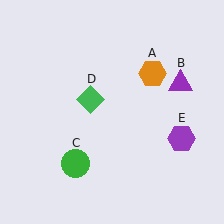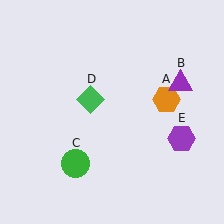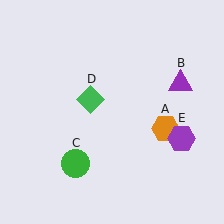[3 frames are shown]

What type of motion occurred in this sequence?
The orange hexagon (object A) rotated clockwise around the center of the scene.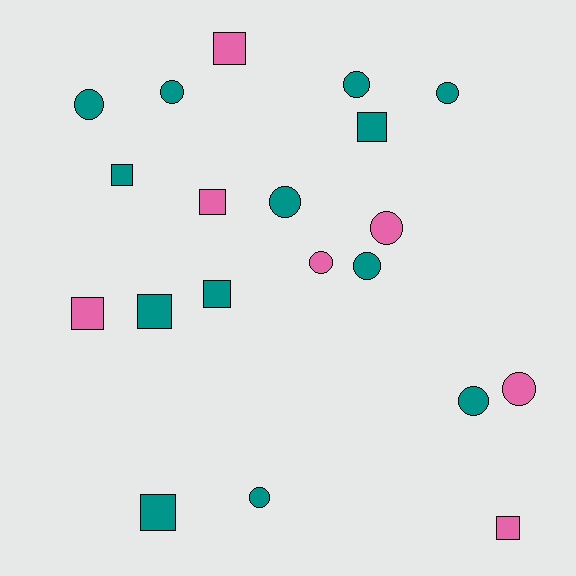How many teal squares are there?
There are 5 teal squares.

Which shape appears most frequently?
Circle, with 11 objects.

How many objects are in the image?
There are 20 objects.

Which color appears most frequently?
Teal, with 13 objects.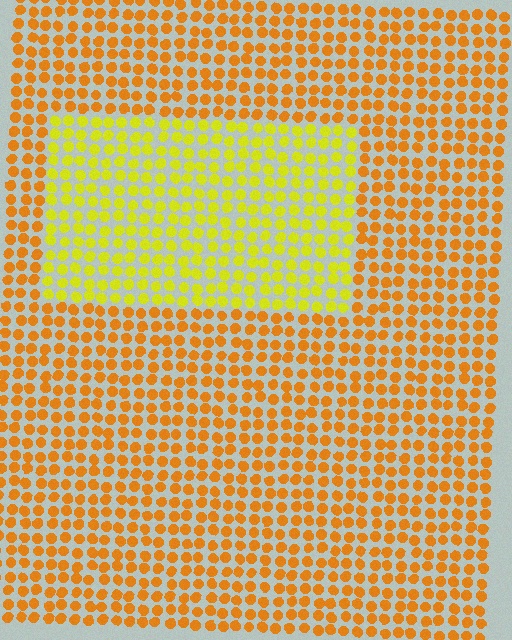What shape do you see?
I see a rectangle.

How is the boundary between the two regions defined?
The boundary is defined purely by a slight shift in hue (about 33 degrees). Spacing, size, and orientation are identical on both sides.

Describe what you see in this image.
The image is filled with small orange elements in a uniform arrangement. A rectangle-shaped region is visible where the elements are tinted to a slightly different hue, forming a subtle color boundary.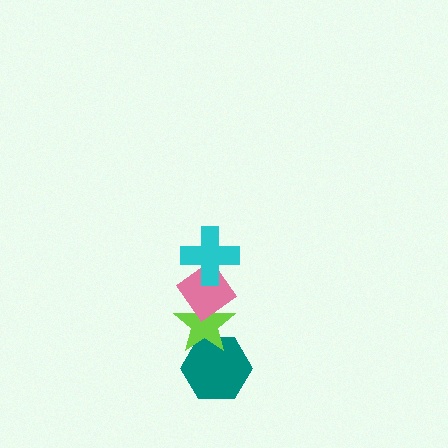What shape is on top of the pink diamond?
The cyan cross is on top of the pink diamond.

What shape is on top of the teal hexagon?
The lime star is on top of the teal hexagon.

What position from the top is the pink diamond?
The pink diamond is 2nd from the top.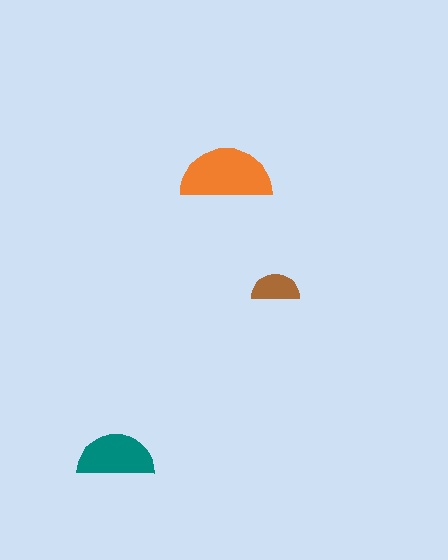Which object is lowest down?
The teal semicircle is bottommost.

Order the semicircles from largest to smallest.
the orange one, the teal one, the brown one.